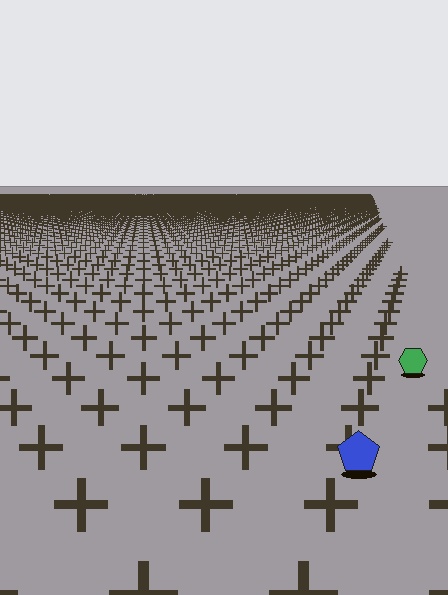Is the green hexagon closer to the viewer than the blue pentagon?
No. The blue pentagon is closer — you can tell from the texture gradient: the ground texture is coarser near it.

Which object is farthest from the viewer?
The green hexagon is farthest from the viewer. It appears smaller and the ground texture around it is denser.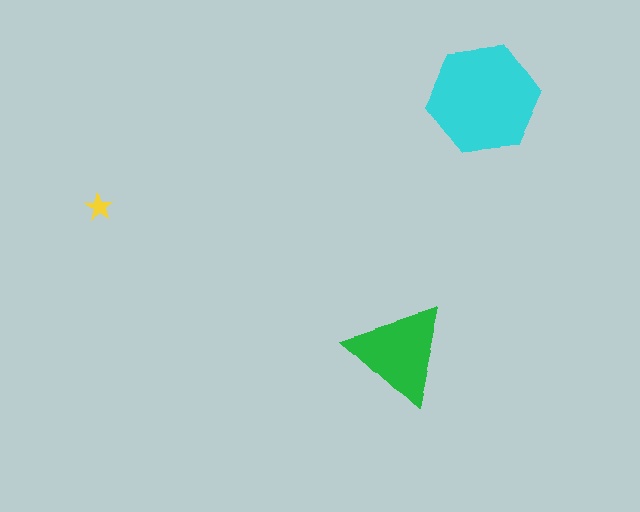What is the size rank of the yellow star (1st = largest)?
3rd.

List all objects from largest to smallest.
The cyan hexagon, the green triangle, the yellow star.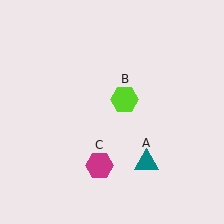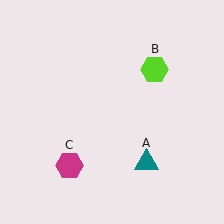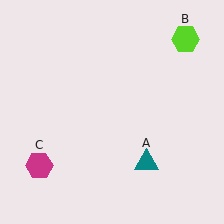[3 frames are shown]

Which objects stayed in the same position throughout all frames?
Teal triangle (object A) remained stationary.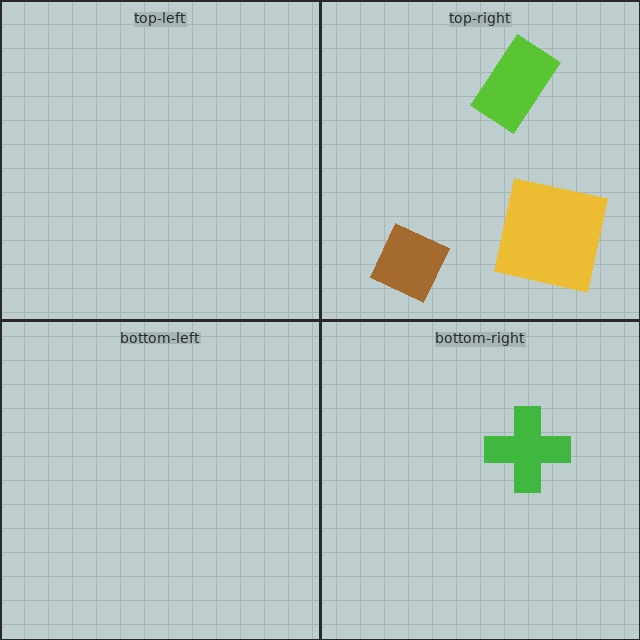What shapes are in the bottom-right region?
The green cross.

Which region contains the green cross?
The bottom-right region.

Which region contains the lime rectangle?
The top-right region.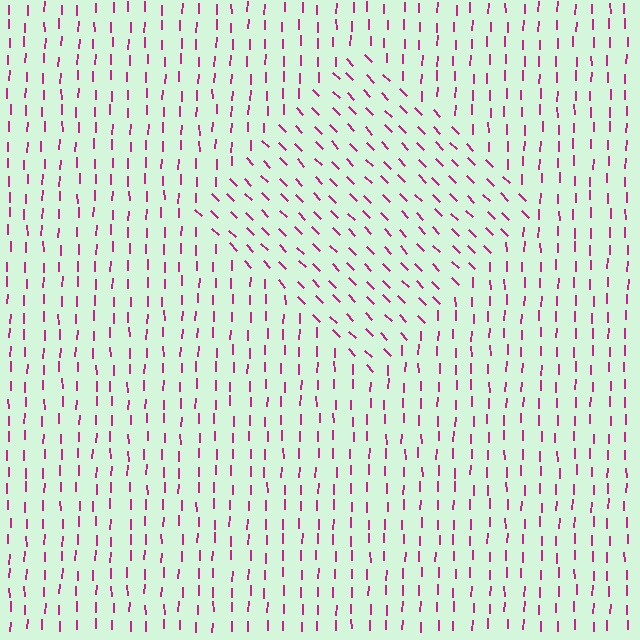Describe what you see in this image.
The image is filled with small magenta line segments. A diamond region in the image has lines oriented differently from the surrounding lines, creating a visible texture boundary.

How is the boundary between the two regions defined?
The boundary is defined purely by a change in line orientation (approximately 45 degrees difference). All lines are the same color and thickness.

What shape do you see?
I see a diamond.